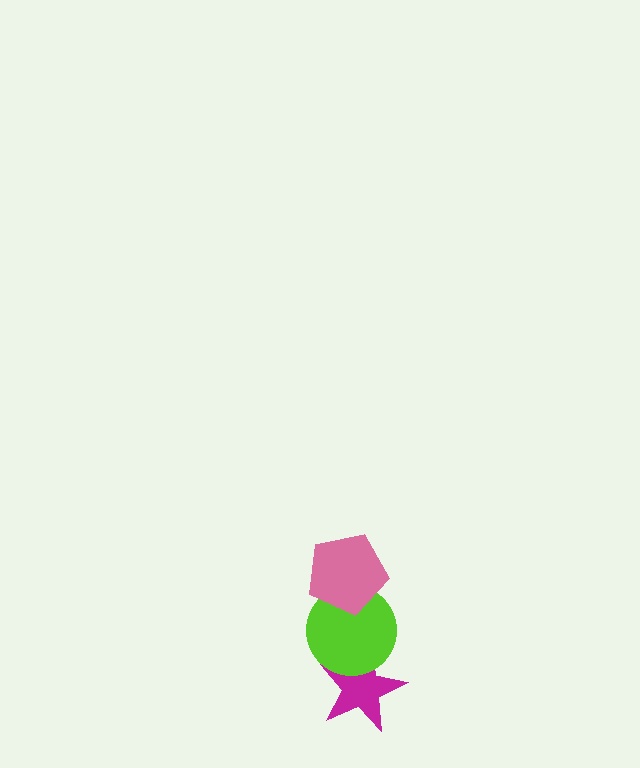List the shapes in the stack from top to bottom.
From top to bottom: the pink pentagon, the lime circle, the magenta star.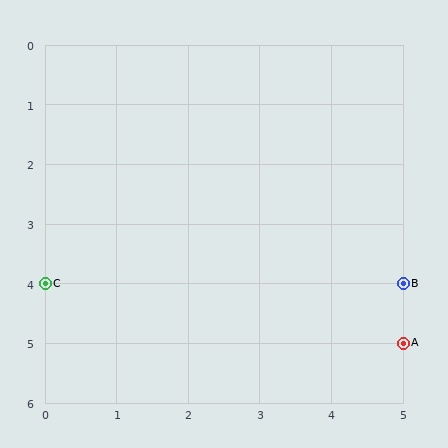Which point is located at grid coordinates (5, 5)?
Point A is at (5, 5).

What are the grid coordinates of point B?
Point B is at grid coordinates (5, 4).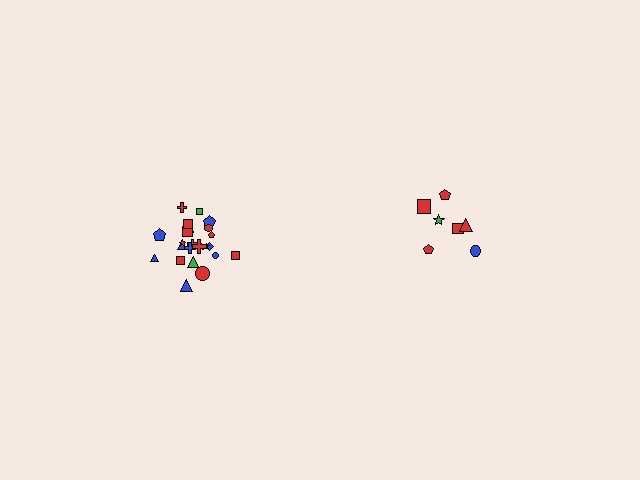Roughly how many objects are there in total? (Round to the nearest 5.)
Roughly 30 objects in total.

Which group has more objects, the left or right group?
The left group.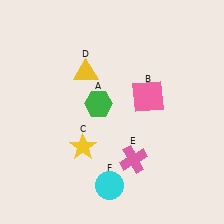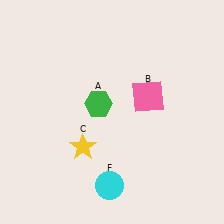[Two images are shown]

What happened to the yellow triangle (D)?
The yellow triangle (D) was removed in Image 2. It was in the top-left area of Image 1.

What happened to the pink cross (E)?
The pink cross (E) was removed in Image 2. It was in the bottom-right area of Image 1.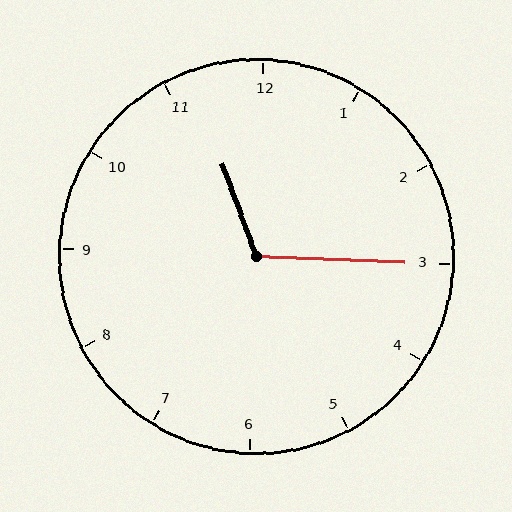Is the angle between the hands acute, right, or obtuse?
It is obtuse.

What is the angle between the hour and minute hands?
Approximately 112 degrees.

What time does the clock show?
11:15.